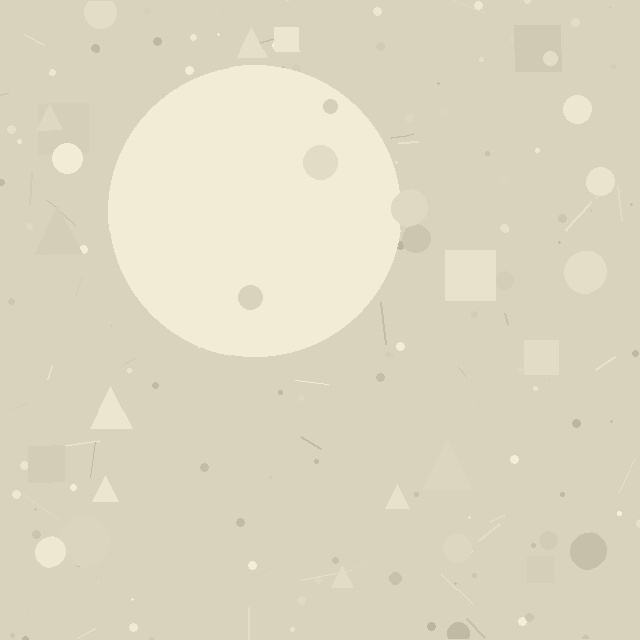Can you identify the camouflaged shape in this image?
The camouflaged shape is a circle.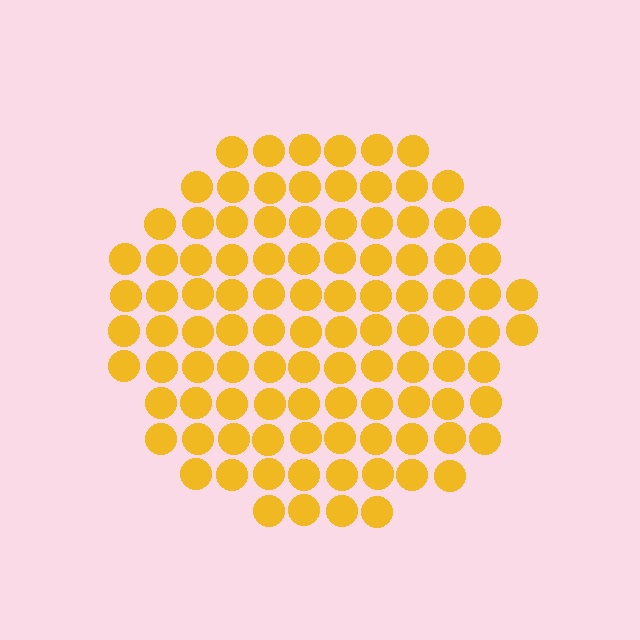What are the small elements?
The small elements are circles.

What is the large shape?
The large shape is a circle.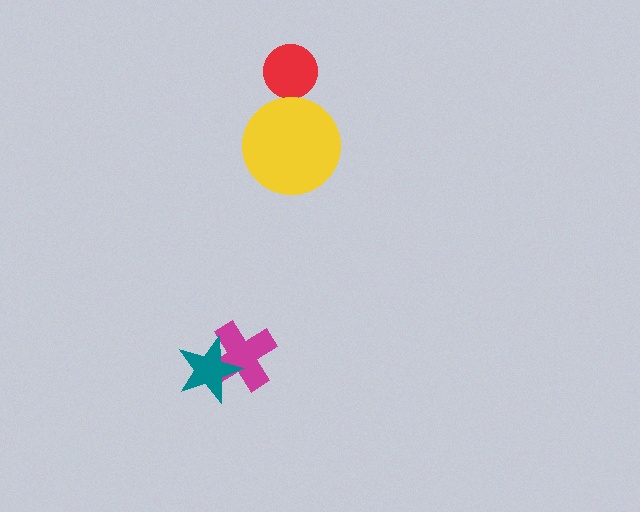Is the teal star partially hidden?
No, no other shape covers it.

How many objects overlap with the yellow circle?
0 objects overlap with the yellow circle.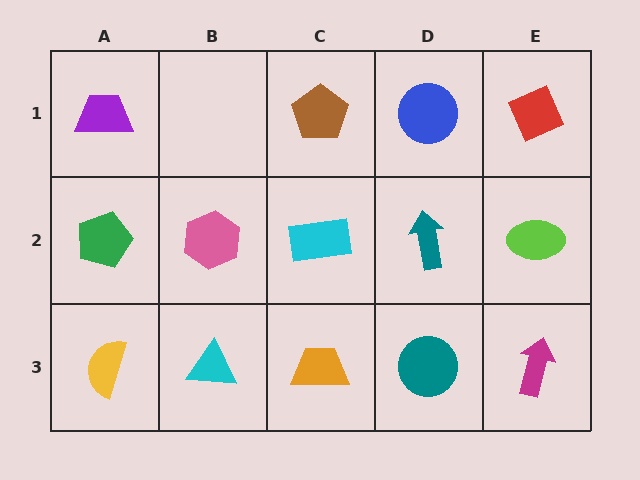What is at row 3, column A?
A yellow semicircle.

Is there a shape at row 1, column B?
No, that cell is empty.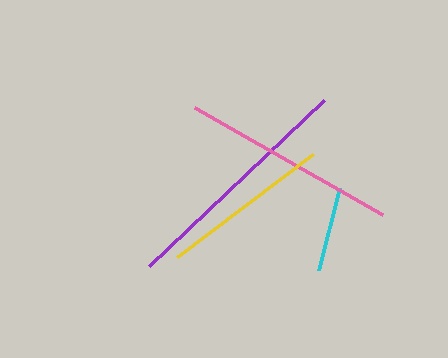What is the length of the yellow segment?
The yellow segment is approximately 171 pixels long.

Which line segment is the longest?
The purple line is the longest at approximately 241 pixels.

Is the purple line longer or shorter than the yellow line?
The purple line is longer than the yellow line.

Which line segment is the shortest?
The cyan line is the shortest at approximately 84 pixels.